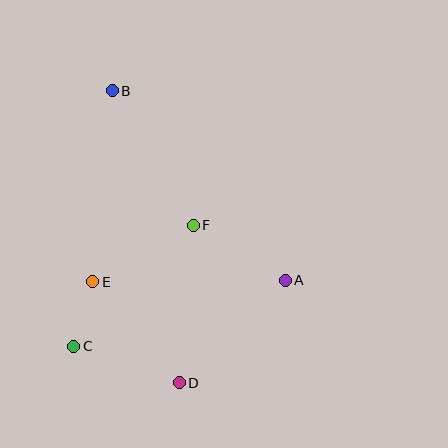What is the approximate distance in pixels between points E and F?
The distance between E and F is approximately 115 pixels.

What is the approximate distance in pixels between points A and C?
The distance between A and C is approximately 221 pixels.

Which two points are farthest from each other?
Points B and D are farthest from each other.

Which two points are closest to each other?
Points C and E are closest to each other.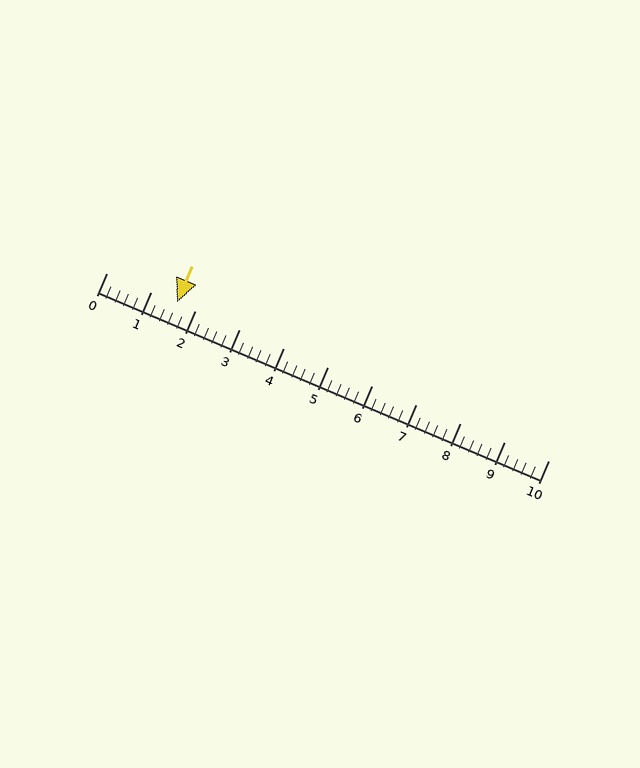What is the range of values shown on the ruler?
The ruler shows values from 0 to 10.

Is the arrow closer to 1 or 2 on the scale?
The arrow is closer to 2.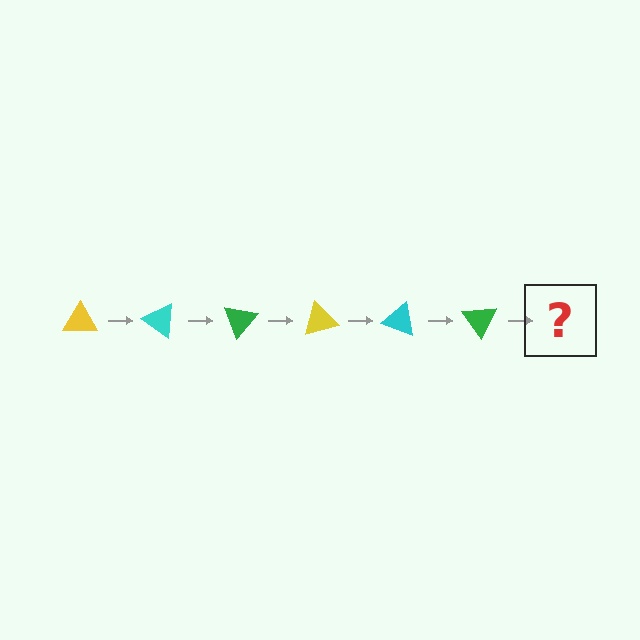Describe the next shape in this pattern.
It should be a yellow triangle, rotated 210 degrees from the start.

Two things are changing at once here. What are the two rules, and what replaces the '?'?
The two rules are that it rotates 35 degrees each step and the color cycles through yellow, cyan, and green. The '?' should be a yellow triangle, rotated 210 degrees from the start.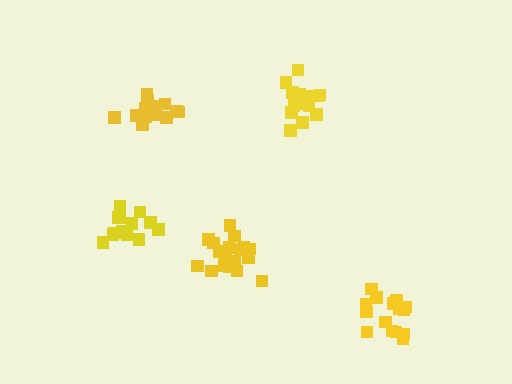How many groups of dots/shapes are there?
There are 5 groups.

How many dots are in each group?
Group 1: 16 dots, Group 2: 16 dots, Group 3: 14 dots, Group 4: 13 dots, Group 5: 19 dots (78 total).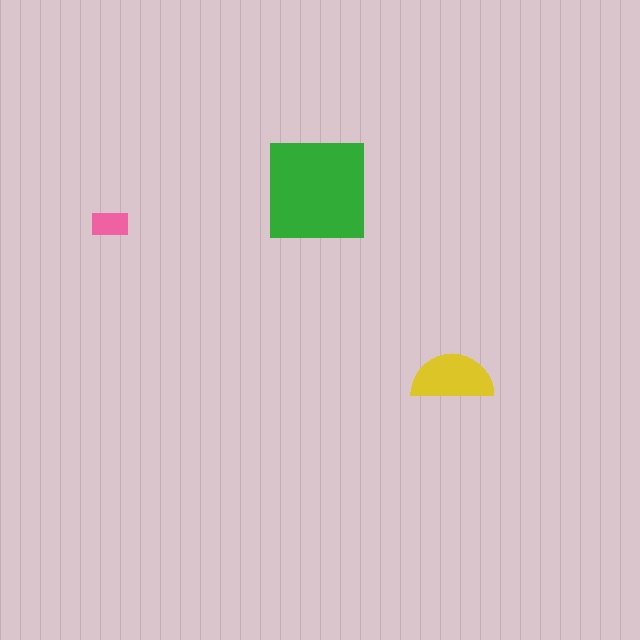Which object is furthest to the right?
The yellow semicircle is rightmost.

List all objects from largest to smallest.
The green square, the yellow semicircle, the pink rectangle.